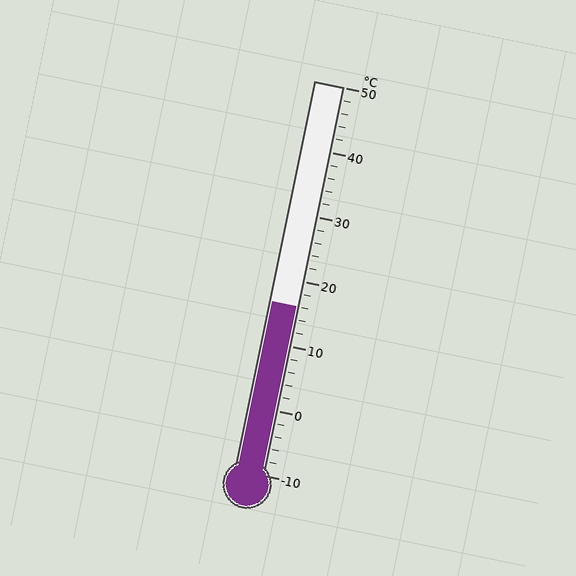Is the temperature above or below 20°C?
The temperature is below 20°C.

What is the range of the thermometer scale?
The thermometer scale ranges from -10°C to 50°C.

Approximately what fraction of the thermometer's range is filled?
The thermometer is filled to approximately 45% of its range.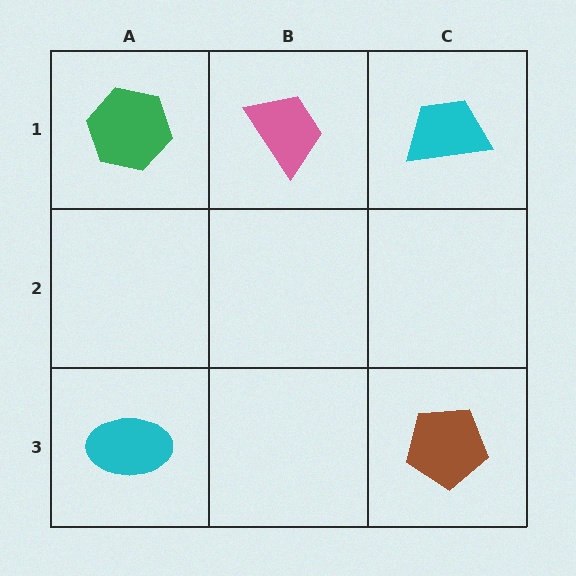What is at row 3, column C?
A brown pentagon.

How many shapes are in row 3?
2 shapes.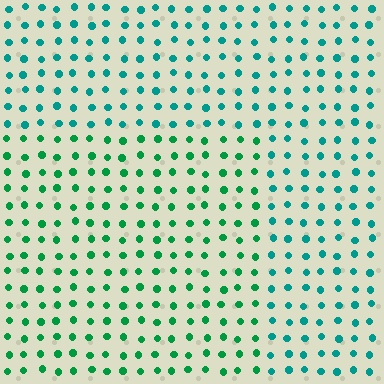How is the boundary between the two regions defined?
The boundary is defined purely by a slight shift in hue (about 31 degrees). Spacing, size, and orientation are identical on both sides.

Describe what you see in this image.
The image is filled with small teal elements in a uniform arrangement. A rectangle-shaped region is visible where the elements are tinted to a slightly different hue, forming a subtle color boundary.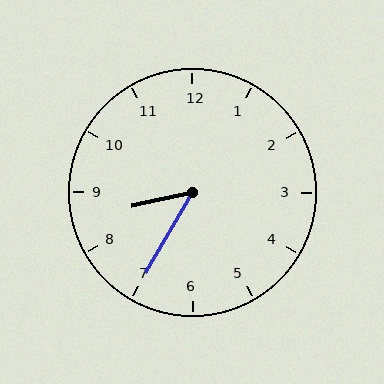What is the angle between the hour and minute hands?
Approximately 48 degrees.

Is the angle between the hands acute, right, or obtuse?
It is acute.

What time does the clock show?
8:35.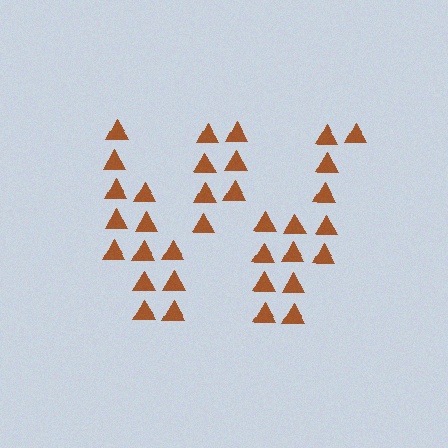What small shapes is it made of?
It is made of small triangles.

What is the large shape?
The large shape is the letter W.